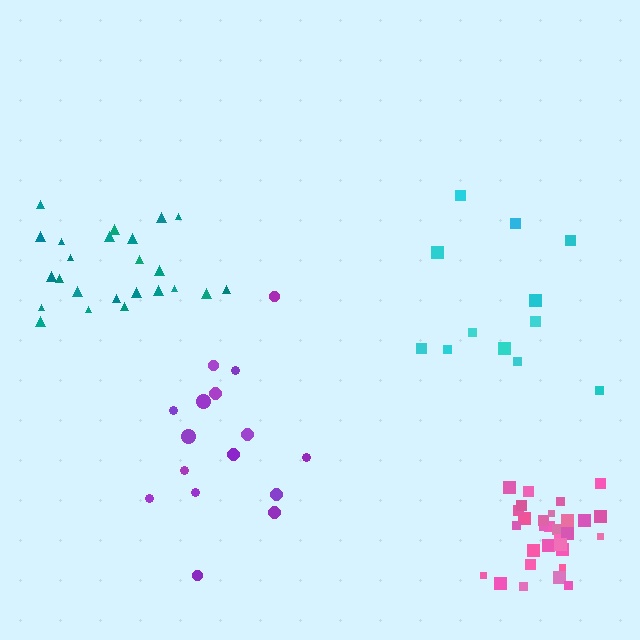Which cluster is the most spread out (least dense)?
Cyan.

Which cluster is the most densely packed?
Pink.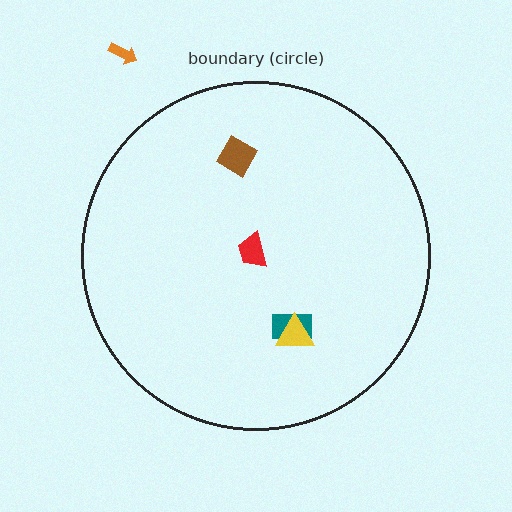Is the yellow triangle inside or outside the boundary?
Inside.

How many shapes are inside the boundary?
4 inside, 1 outside.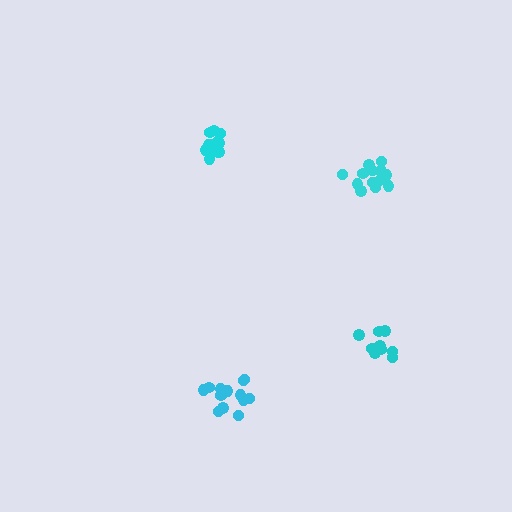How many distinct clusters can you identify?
There are 4 distinct clusters.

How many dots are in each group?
Group 1: 13 dots, Group 2: 10 dots, Group 3: 12 dots, Group 4: 13 dots (48 total).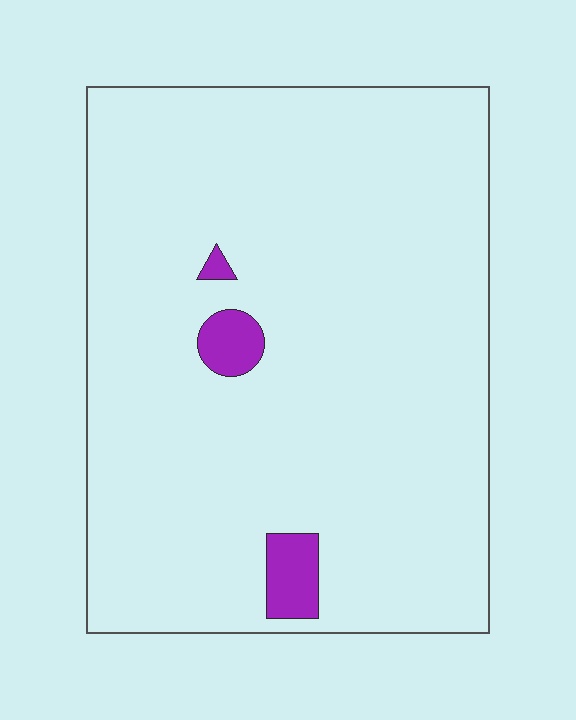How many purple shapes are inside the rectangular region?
3.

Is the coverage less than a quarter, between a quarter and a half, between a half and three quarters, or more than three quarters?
Less than a quarter.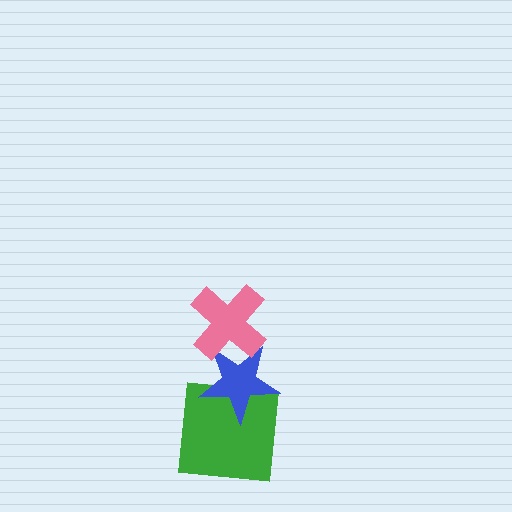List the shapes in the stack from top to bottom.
From top to bottom: the pink cross, the blue star, the green square.